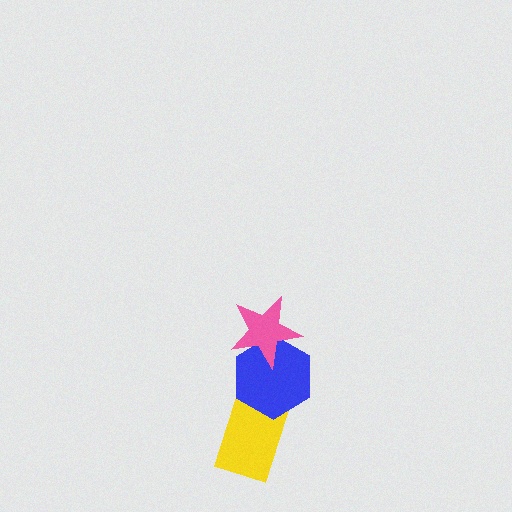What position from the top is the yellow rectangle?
The yellow rectangle is 3rd from the top.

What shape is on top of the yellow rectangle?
The blue hexagon is on top of the yellow rectangle.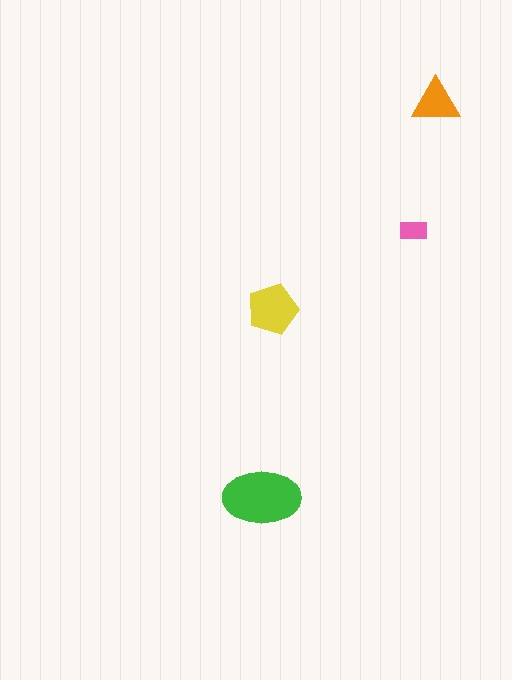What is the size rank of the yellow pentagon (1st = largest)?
2nd.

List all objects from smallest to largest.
The pink rectangle, the orange triangle, the yellow pentagon, the green ellipse.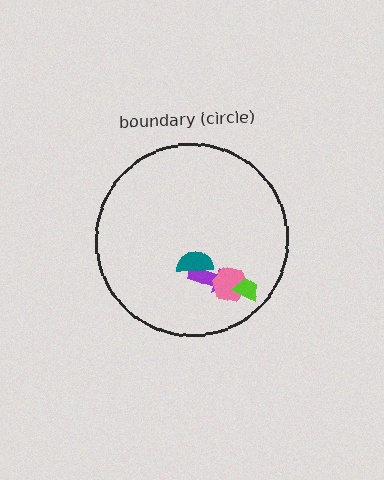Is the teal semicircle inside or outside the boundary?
Inside.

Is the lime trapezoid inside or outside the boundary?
Inside.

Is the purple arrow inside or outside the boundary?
Inside.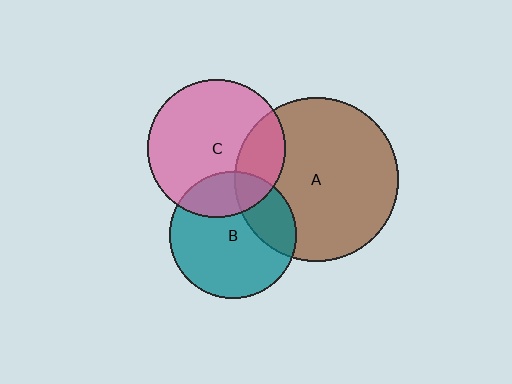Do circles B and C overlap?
Yes.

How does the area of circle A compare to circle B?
Approximately 1.7 times.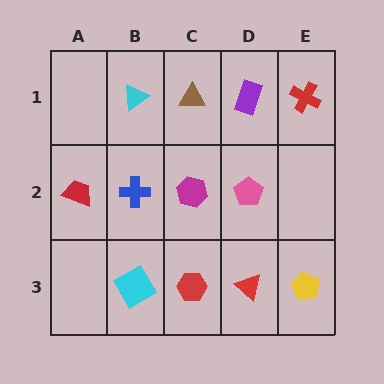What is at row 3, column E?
A yellow pentagon.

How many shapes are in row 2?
4 shapes.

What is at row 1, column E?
A red cross.